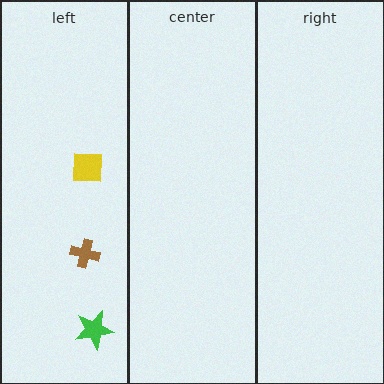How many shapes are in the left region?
3.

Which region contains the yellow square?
The left region.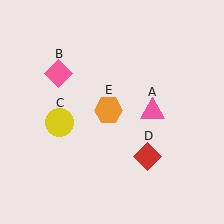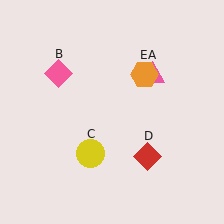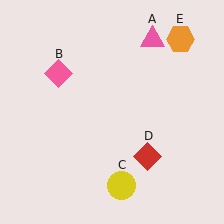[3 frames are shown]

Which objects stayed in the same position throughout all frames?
Pink diamond (object B) and red diamond (object D) remained stationary.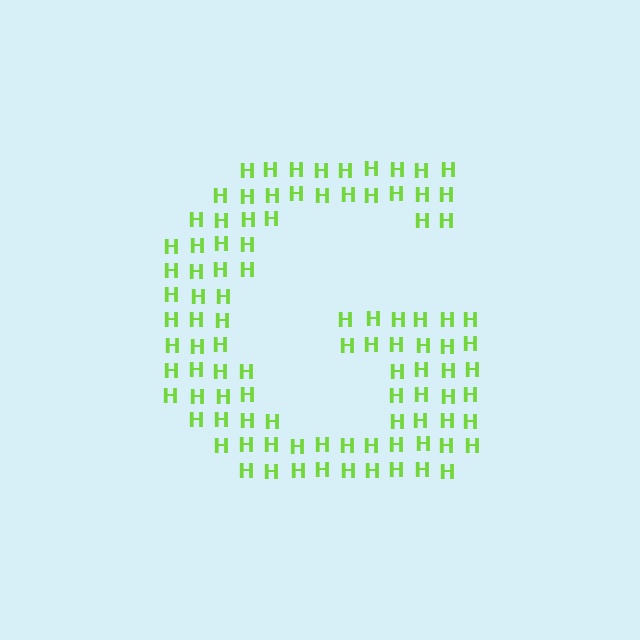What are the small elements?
The small elements are letter H's.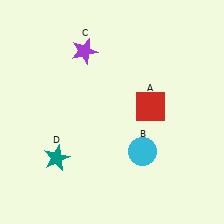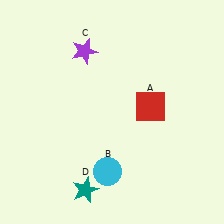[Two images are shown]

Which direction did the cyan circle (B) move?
The cyan circle (B) moved left.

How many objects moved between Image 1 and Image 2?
2 objects moved between the two images.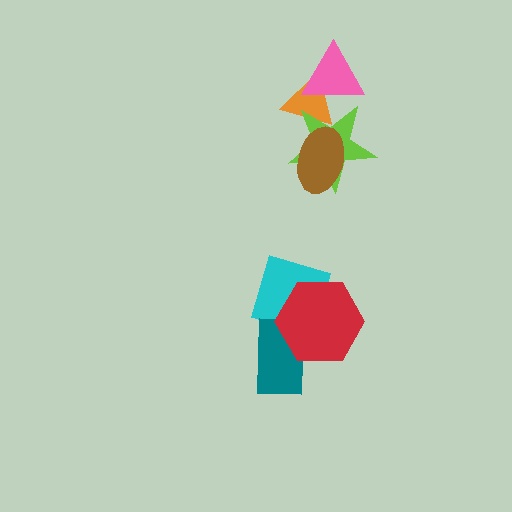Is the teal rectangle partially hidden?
Yes, it is partially covered by another shape.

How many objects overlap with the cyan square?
2 objects overlap with the cyan square.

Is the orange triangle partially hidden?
Yes, it is partially covered by another shape.